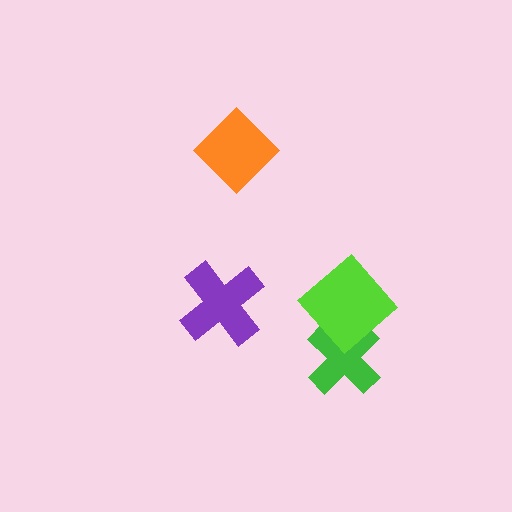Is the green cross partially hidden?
Yes, it is partially covered by another shape.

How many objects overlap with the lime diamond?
1 object overlaps with the lime diamond.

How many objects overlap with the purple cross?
0 objects overlap with the purple cross.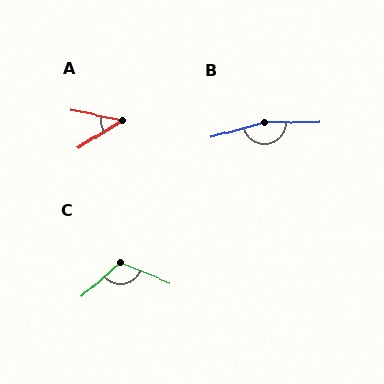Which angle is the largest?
B, at approximately 166 degrees.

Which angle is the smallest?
A, at approximately 43 degrees.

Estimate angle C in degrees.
Approximately 116 degrees.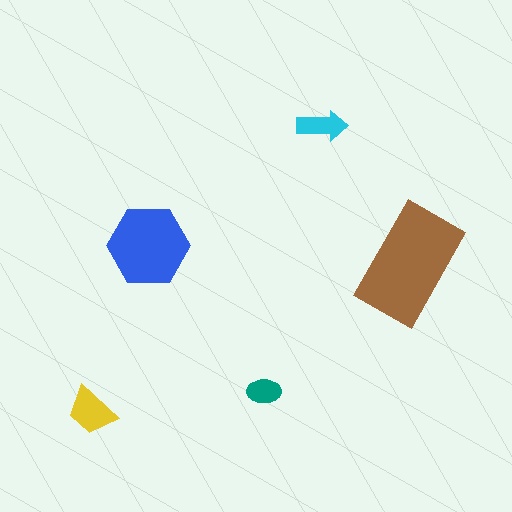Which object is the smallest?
The teal ellipse.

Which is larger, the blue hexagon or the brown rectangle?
The brown rectangle.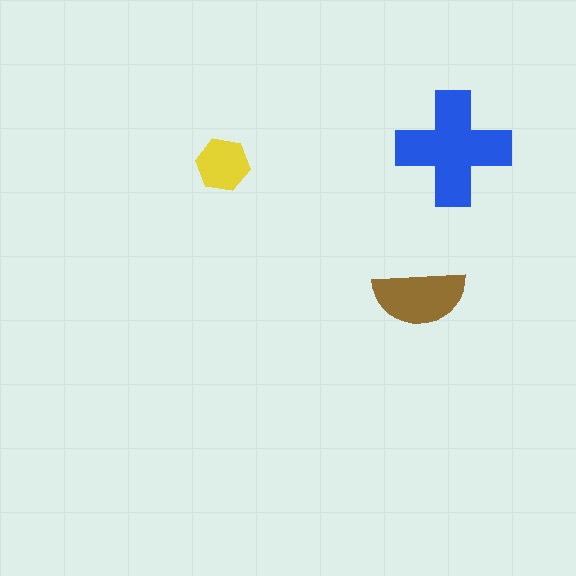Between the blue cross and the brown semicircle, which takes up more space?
The blue cross.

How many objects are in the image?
There are 3 objects in the image.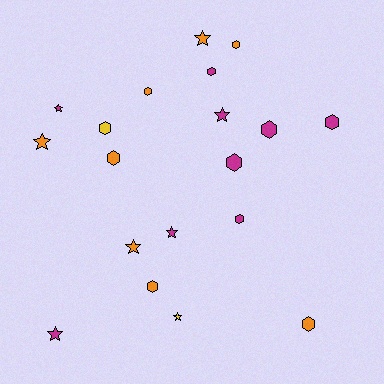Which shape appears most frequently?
Hexagon, with 11 objects.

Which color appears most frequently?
Magenta, with 9 objects.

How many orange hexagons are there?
There are 5 orange hexagons.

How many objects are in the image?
There are 19 objects.